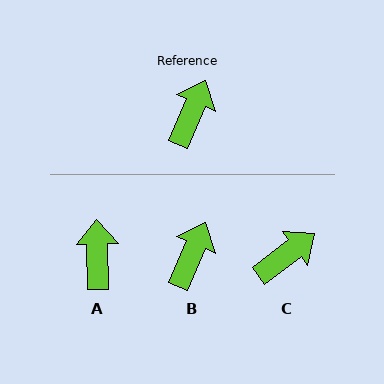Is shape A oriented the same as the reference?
No, it is off by about 24 degrees.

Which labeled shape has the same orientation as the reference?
B.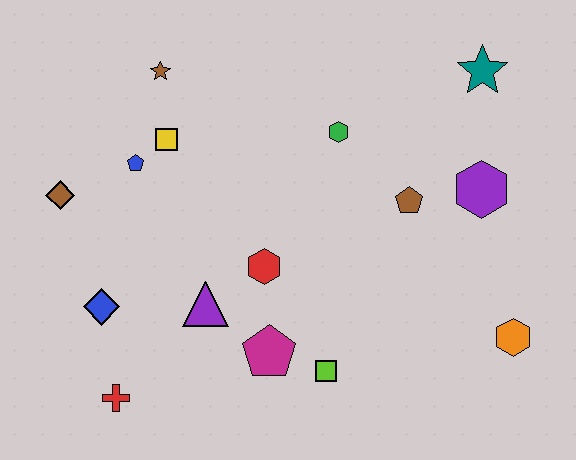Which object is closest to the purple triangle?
The red hexagon is closest to the purple triangle.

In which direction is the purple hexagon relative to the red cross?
The purple hexagon is to the right of the red cross.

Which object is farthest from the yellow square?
The orange hexagon is farthest from the yellow square.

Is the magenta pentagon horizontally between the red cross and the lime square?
Yes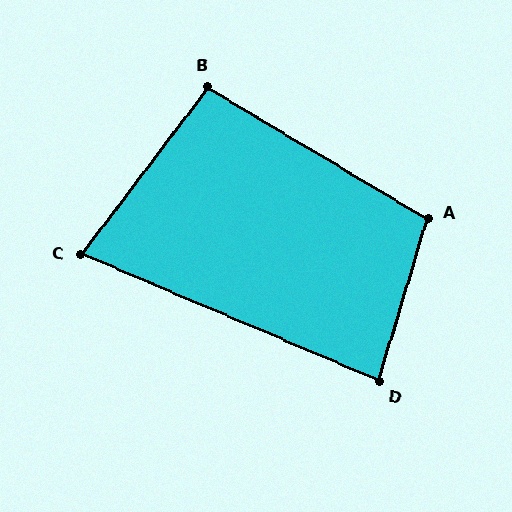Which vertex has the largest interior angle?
A, at approximately 104 degrees.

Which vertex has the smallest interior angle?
C, at approximately 76 degrees.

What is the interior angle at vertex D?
Approximately 84 degrees (acute).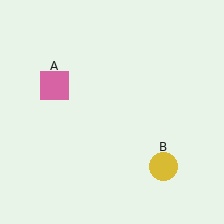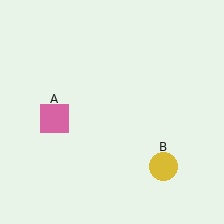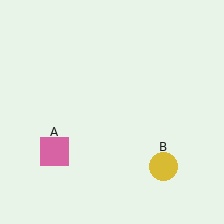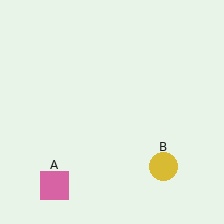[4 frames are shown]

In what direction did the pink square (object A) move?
The pink square (object A) moved down.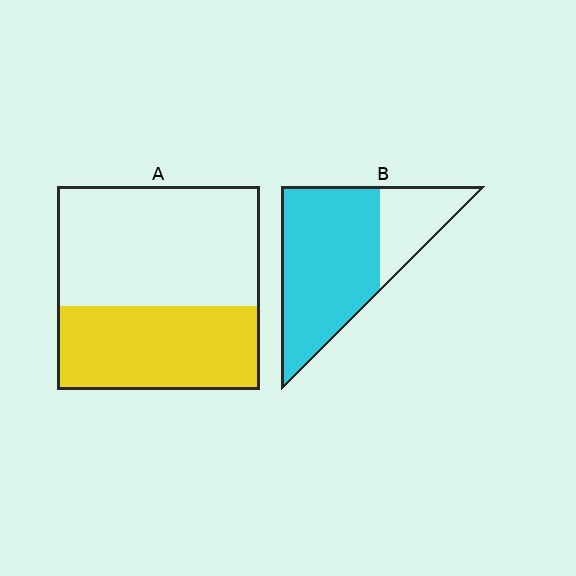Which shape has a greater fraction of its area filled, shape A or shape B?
Shape B.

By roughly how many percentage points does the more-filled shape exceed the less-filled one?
By roughly 30 percentage points (B over A).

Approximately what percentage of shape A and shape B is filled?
A is approximately 40% and B is approximately 75%.